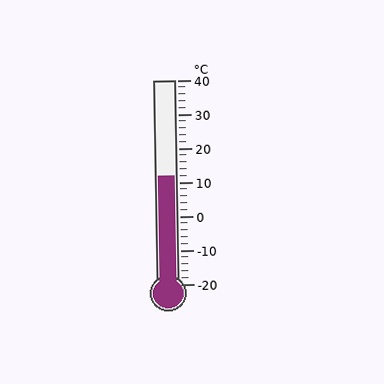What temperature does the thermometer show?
The thermometer shows approximately 12°C.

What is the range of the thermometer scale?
The thermometer scale ranges from -20°C to 40°C.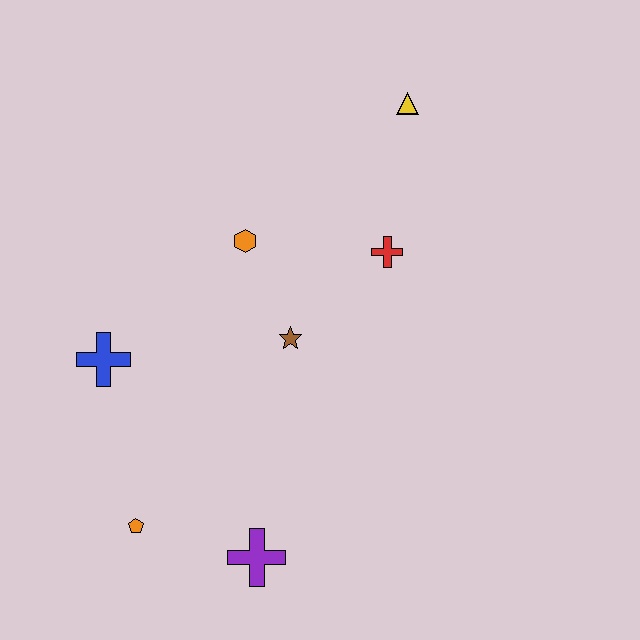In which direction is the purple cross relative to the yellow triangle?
The purple cross is below the yellow triangle.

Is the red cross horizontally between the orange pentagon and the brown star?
No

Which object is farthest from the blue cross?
The yellow triangle is farthest from the blue cross.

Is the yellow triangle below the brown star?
No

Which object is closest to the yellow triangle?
The red cross is closest to the yellow triangle.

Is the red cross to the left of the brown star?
No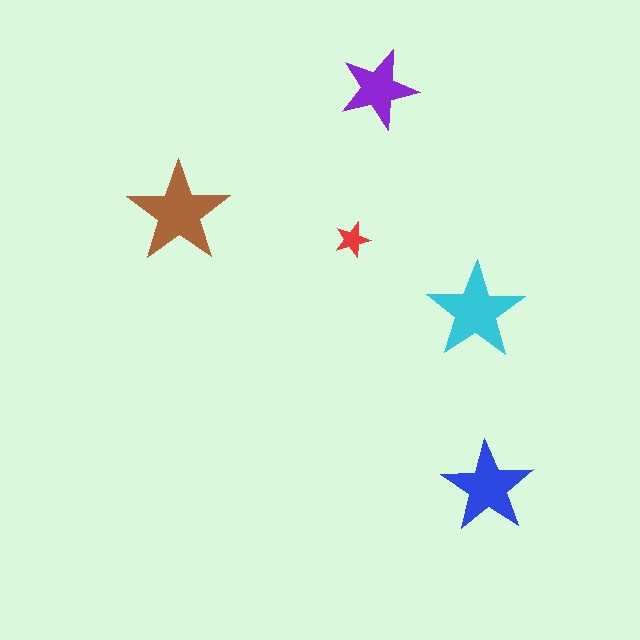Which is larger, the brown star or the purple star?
The brown one.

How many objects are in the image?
There are 5 objects in the image.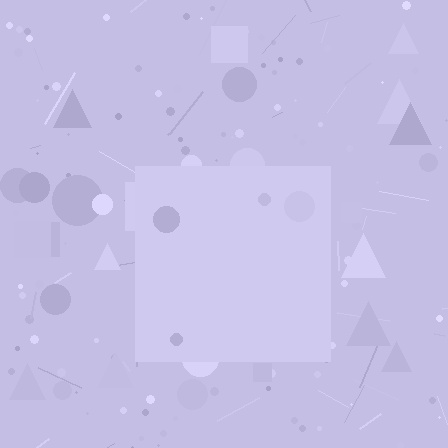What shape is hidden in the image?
A square is hidden in the image.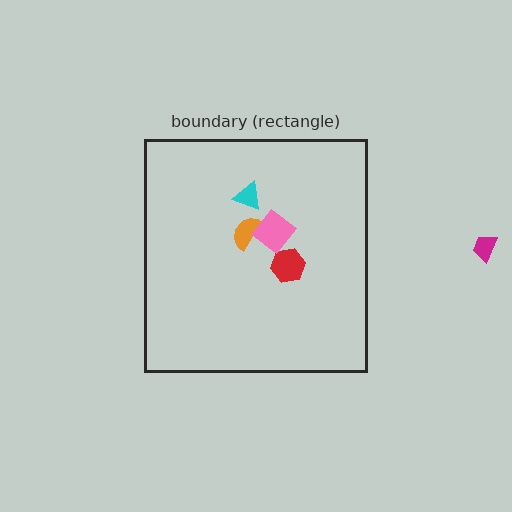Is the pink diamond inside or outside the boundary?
Inside.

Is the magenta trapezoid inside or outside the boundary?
Outside.